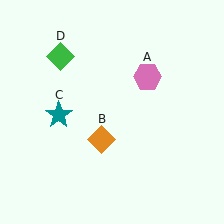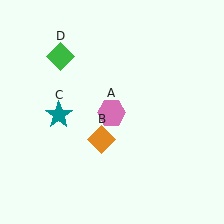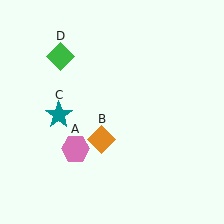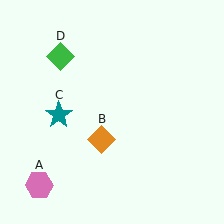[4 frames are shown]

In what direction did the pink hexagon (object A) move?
The pink hexagon (object A) moved down and to the left.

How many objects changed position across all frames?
1 object changed position: pink hexagon (object A).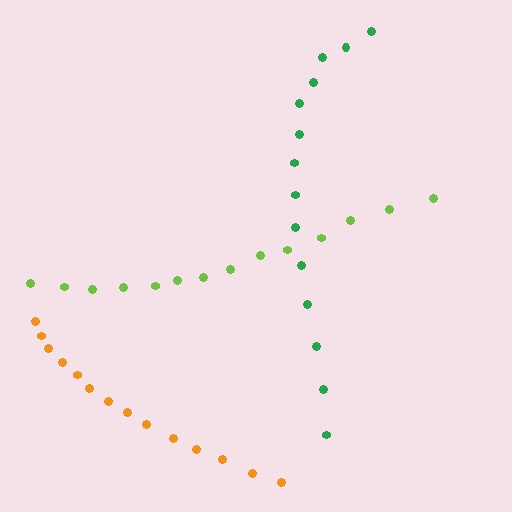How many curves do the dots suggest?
There are 3 distinct paths.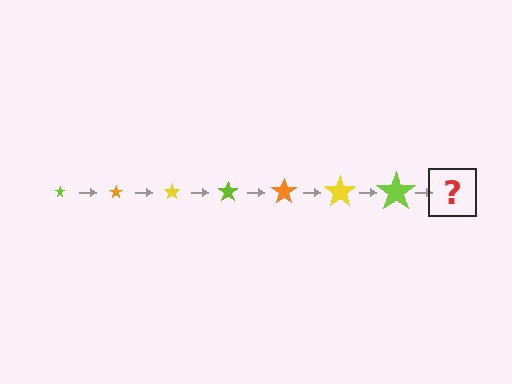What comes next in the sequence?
The next element should be an orange star, larger than the previous one.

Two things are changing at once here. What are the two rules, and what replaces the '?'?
The two rules are that the star grows larger each step and the color cycles through lime, orange, and yellow. The '?' should be an orange star, larger than the previous one.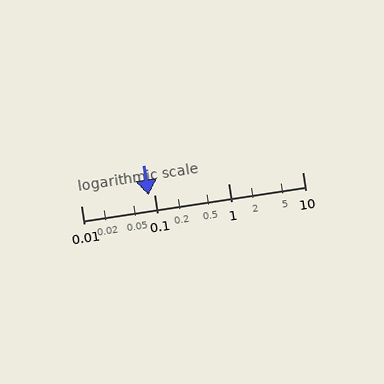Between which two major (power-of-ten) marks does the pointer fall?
The pointer is between 0.01 and 0.1.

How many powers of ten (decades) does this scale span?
The scale spans 3 decades, from 0.01 to 10.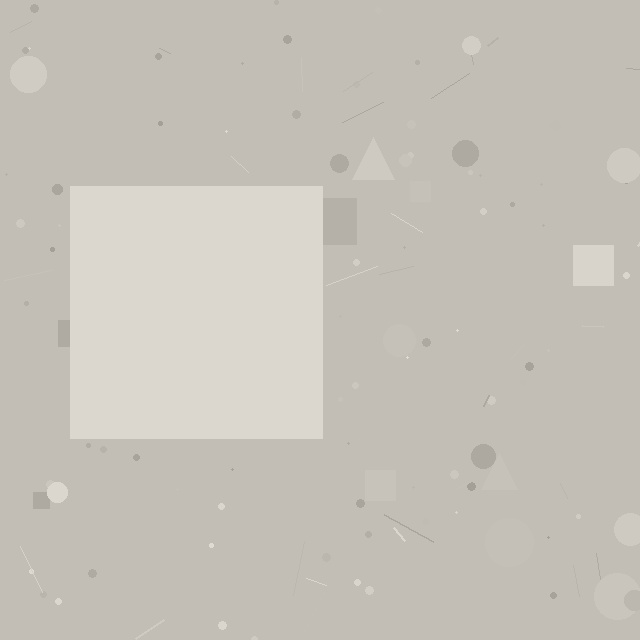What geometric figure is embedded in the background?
A square is embedded in the background.